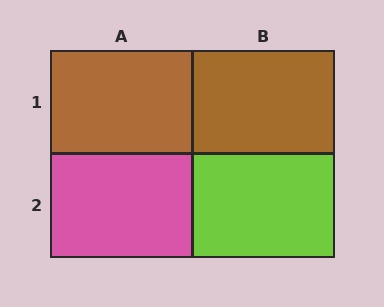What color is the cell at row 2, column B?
Lime.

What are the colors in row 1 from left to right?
Brown, brown.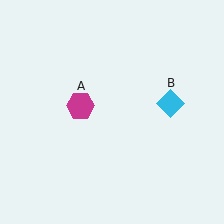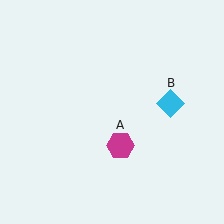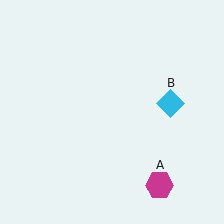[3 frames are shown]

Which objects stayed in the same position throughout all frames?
Cyan diamond (object B) remained stationary.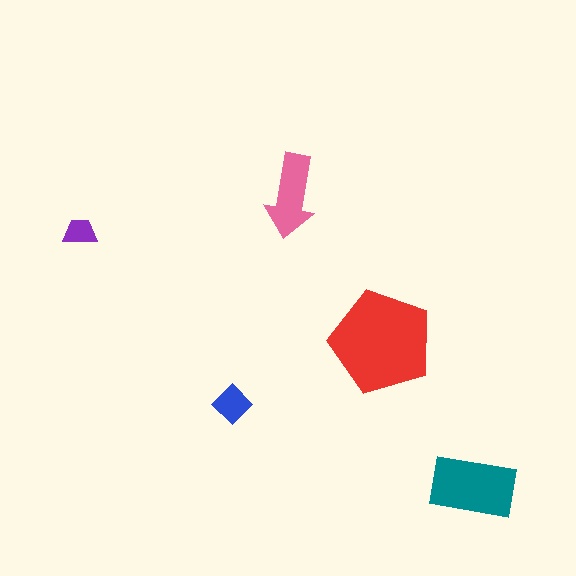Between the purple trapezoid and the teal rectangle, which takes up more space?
The teal rectangle.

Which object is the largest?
The red pentagon.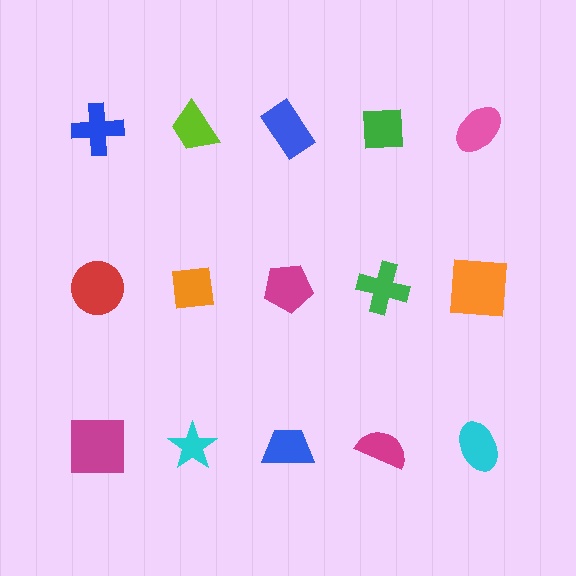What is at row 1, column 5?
A pink ellipse.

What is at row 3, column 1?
A magenta square.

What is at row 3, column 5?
A cyan ellipse.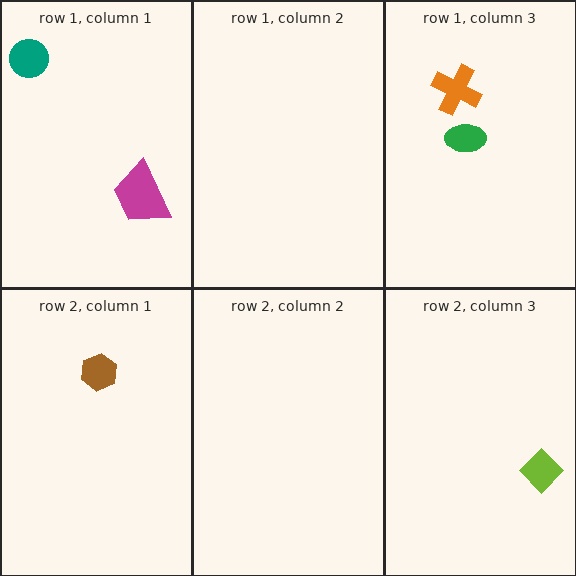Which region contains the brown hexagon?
The row 2, column 1 region.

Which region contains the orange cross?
The row 1, column 3 region.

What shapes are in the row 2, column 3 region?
The lime diamond.